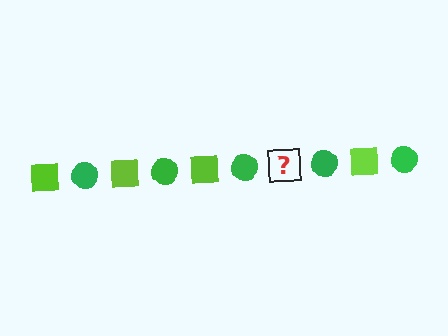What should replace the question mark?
The question mark should be replaced with a lime square.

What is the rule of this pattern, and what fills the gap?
The rule is that the pattern alternates between lime square and green circle. The gap should be filled with a lime square.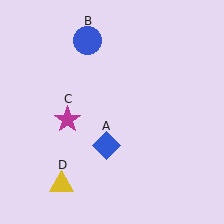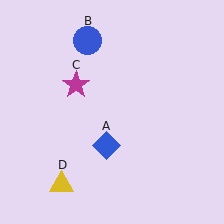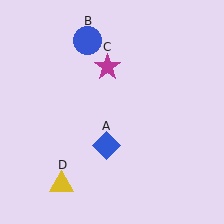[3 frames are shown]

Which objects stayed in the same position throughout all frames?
Blue diamond (object A) and blue circle (object B) and yellow triangle (object D) remained stationary.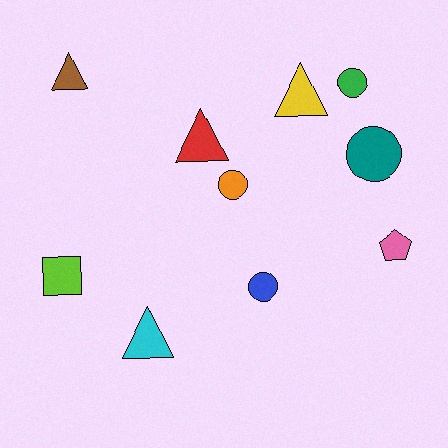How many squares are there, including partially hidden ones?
There is 1 square.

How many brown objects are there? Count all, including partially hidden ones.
There is 1 brown object.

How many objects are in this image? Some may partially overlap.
There are 10 objects.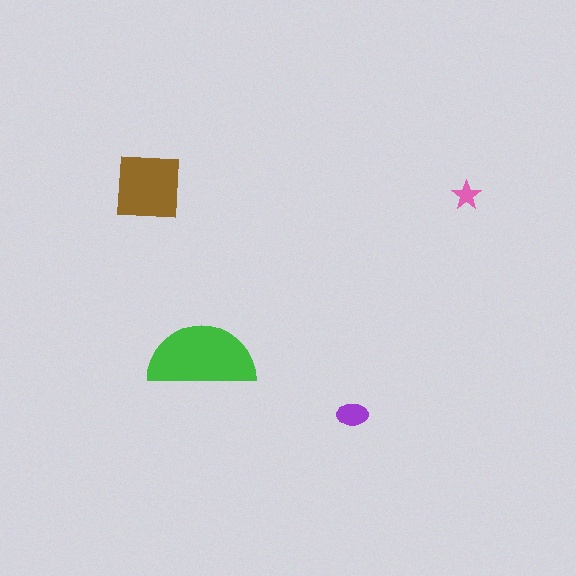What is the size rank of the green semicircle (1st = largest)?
1st.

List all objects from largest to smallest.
The green semicircle, the brown square, the purple ellipse, the pink star.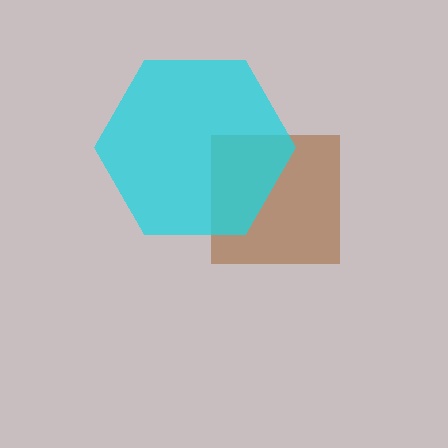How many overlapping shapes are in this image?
There are 2 overlapping shapes in the image.